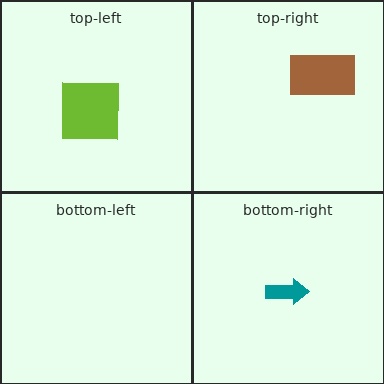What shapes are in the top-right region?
The brown rectangle.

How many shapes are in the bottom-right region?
1.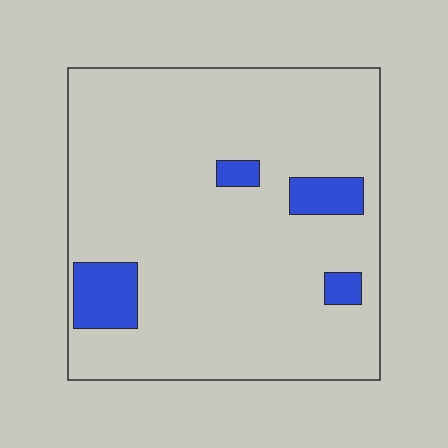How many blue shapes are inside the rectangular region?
4.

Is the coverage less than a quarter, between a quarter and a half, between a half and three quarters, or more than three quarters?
Less than a quarter.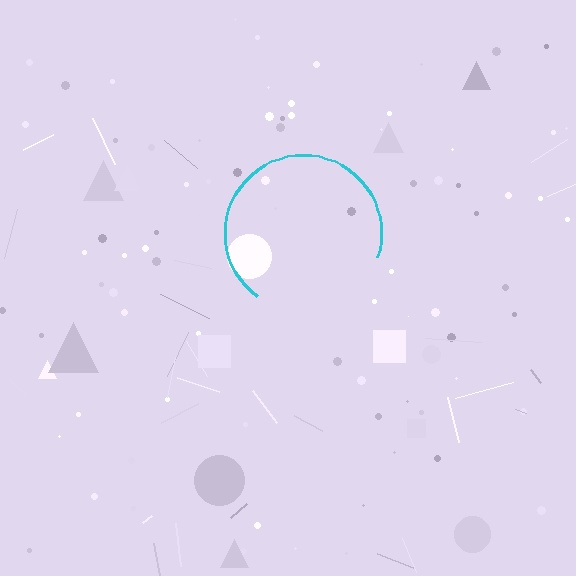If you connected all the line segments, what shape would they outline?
They would outline a circle.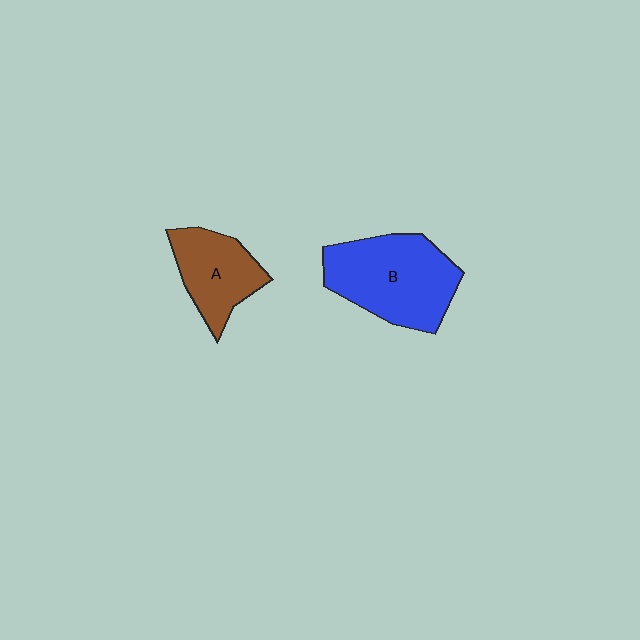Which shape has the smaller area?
Shape A (brown).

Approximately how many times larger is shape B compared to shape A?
Approximately 1.6 times.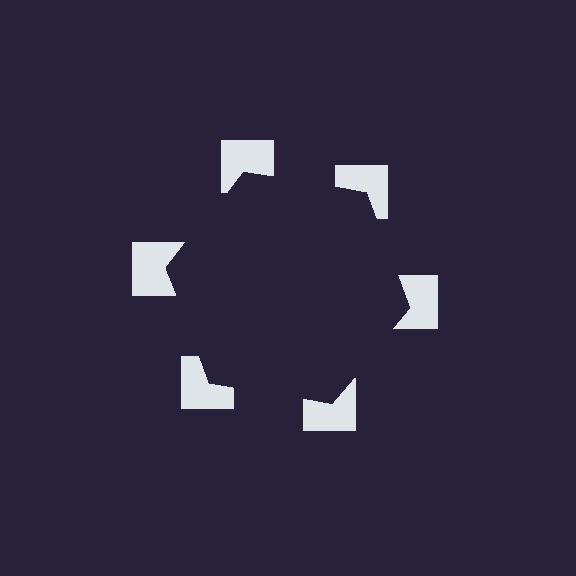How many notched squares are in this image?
There are 6 — one at each vertex of the illusory hexagon.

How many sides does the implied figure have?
6 sides.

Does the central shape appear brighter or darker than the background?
It typically appears slightly darker than the background, even though no actual brightness change is drawn.